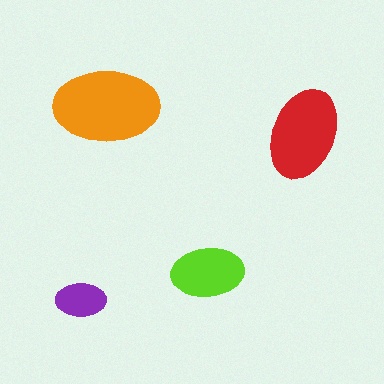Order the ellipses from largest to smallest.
the orange one, the red one, the lime one, the purple one.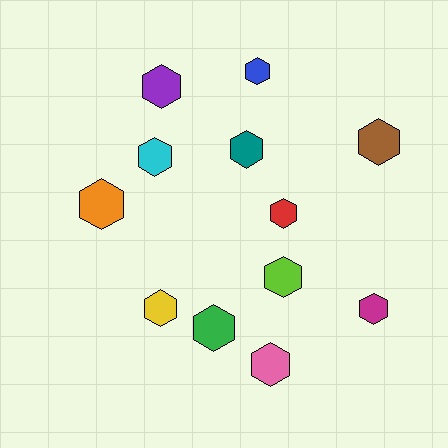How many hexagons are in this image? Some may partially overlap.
There are 12 hexagons.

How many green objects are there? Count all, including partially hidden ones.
There is 1 green object.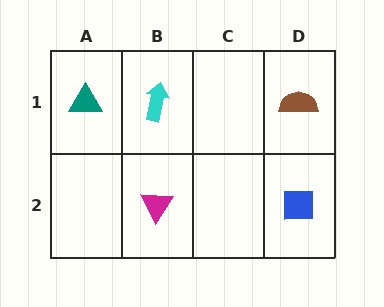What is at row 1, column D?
A brown semicircle.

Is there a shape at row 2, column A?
No, that cell is empty.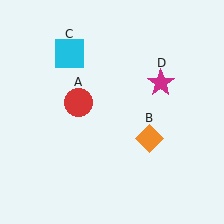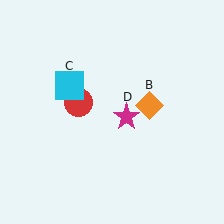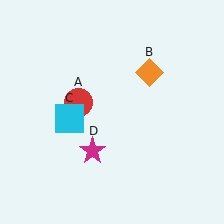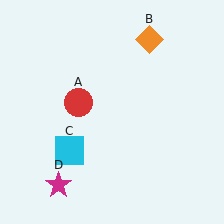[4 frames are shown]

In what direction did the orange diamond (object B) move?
The orange diamond (object B) moved up.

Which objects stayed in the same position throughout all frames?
Red circle (object A) remained stationary.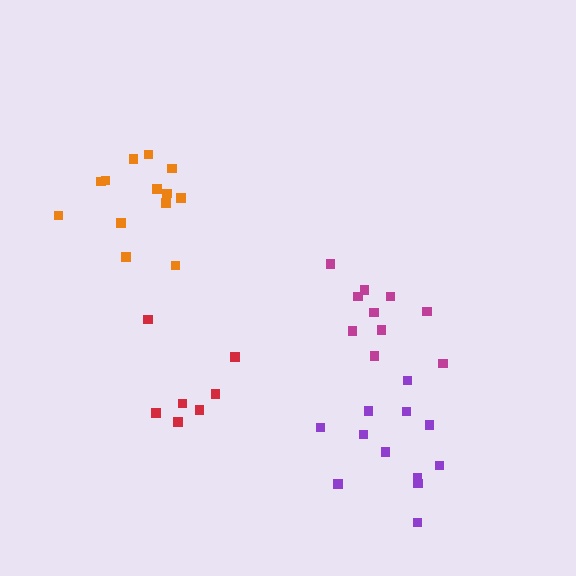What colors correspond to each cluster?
The clusters are colored: orange, purple, magenta, red.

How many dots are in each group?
Group 1: 13 dots, Group 2: 12 dots, Group 3: 10 dots, Group 4: 7 dots (42 total).